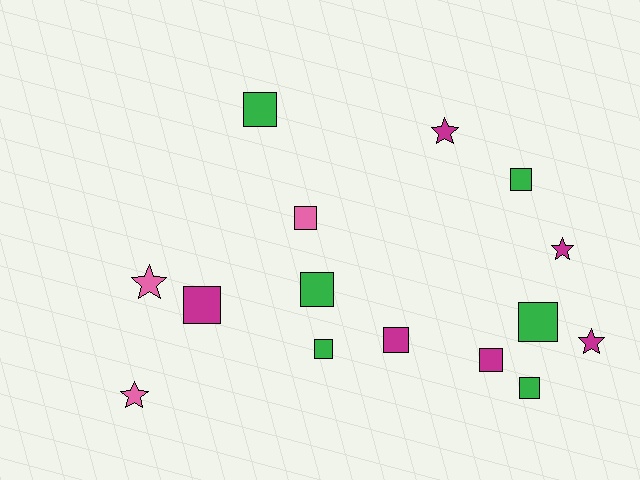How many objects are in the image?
There are 15 objects.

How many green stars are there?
There are no green stars.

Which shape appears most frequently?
Square, with 10 objects.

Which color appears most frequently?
Green, with 6 objects.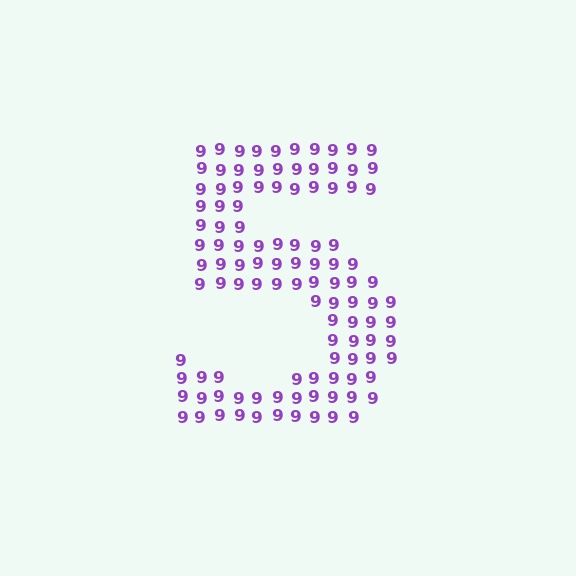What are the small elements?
The small elements are digit 9's.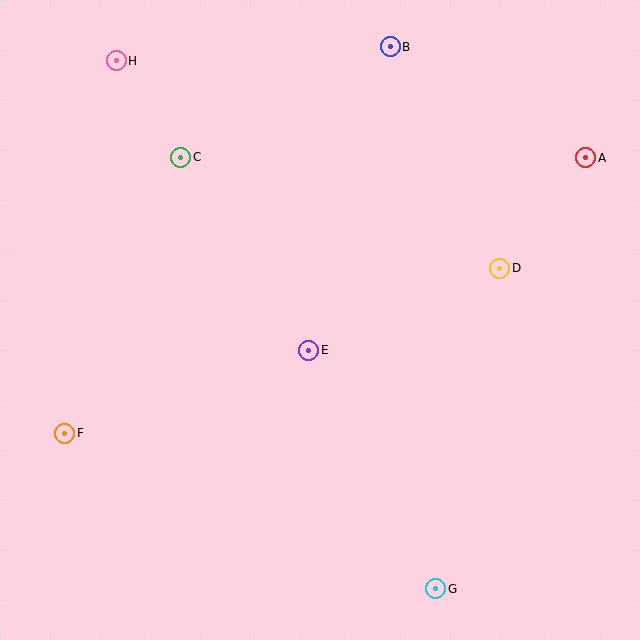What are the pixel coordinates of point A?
Point A is at (586, 158).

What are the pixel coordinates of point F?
Point F is at (65, 433).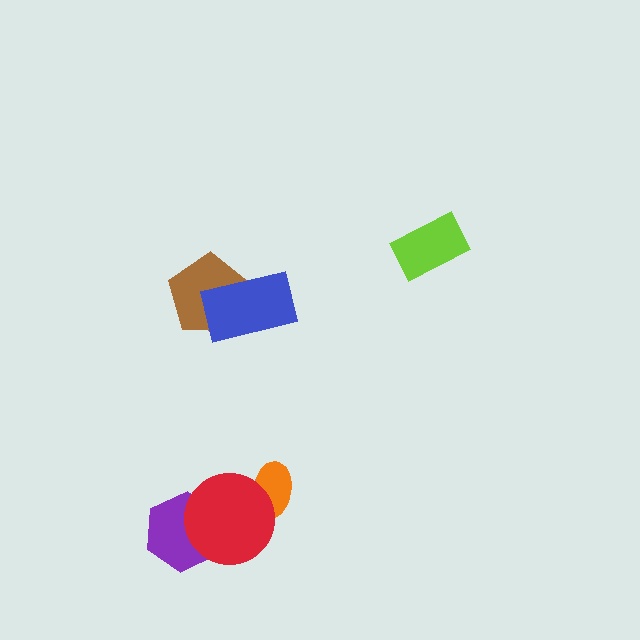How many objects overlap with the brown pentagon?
1 object overlaps with the brown pentagon.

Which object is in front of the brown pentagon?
The blue rectangle is in front of the brown pentagon.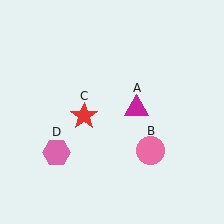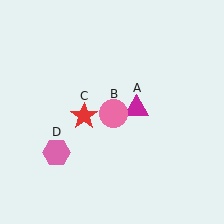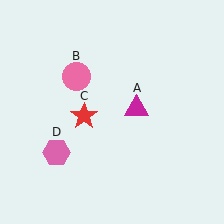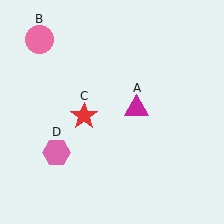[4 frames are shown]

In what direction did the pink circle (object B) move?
The pink circle (object B) moved up and to the left.